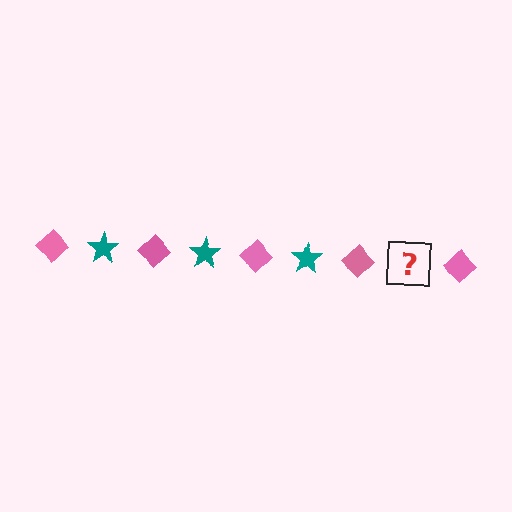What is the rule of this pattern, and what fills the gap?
The rule is that the pattern alternates between pink diamond and teal star. The gap should be filled with a teal star.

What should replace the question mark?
The question mark should be replaced with a teal star.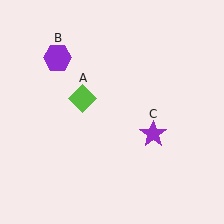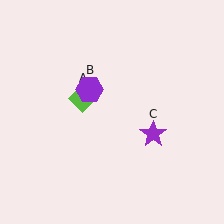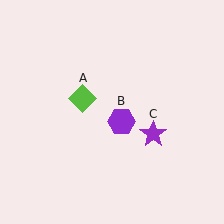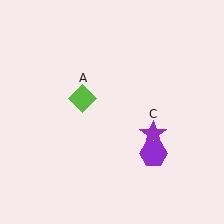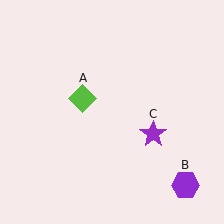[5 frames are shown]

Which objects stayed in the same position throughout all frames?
Lime diamond (object A) and purple star (object C) remained stationary.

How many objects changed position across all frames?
1 object changed position: purple hexagon (object B).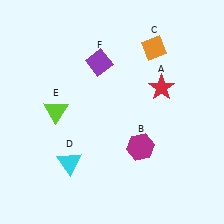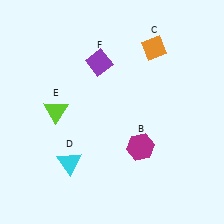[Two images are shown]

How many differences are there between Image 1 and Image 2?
There is 1 difference between the two images.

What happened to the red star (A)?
The red star (A) was removed in Image 2. It was in the top-right area of Image 1.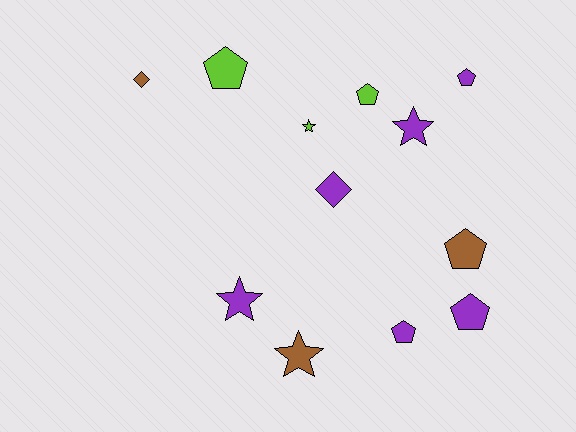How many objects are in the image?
There are 12 objects.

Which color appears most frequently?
Purple, with 6 objects.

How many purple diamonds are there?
There is 1 purple diamond.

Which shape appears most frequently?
Pentagon, with 6 objects.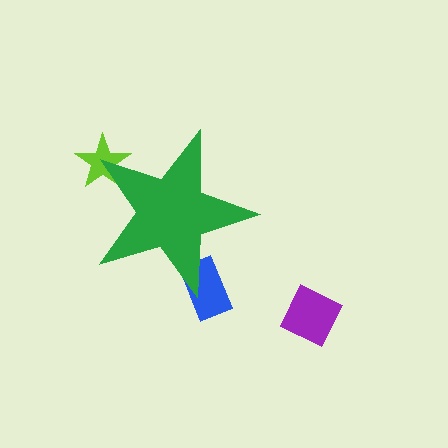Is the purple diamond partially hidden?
No, the purple diamond is fully visible.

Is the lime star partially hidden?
Yes, the lime star is partially hidden behind the green star.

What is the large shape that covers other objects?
A green star.